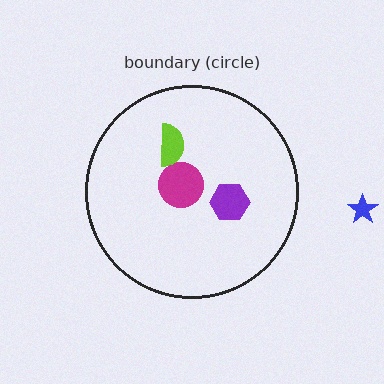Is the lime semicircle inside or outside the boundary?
Inside.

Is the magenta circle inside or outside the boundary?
Inside.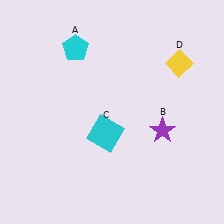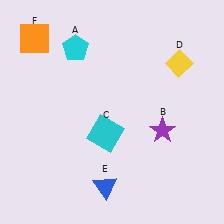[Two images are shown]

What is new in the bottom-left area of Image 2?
A blue triangle (E) was added in the bottom-left area of Image 2.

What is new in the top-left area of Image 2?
An orange square (F) was added in the top-left area of Image 2.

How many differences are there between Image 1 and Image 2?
There are 2 differences between the two images.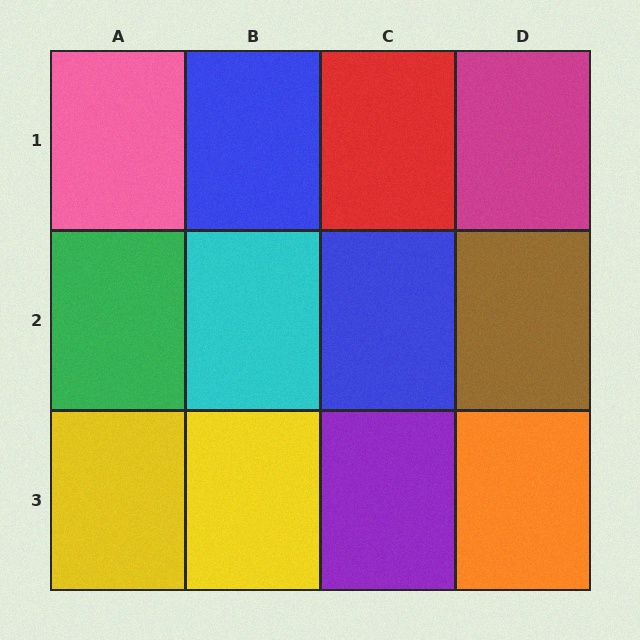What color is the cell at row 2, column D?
Brown.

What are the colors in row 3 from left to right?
Yellow, yellow, purple, orange.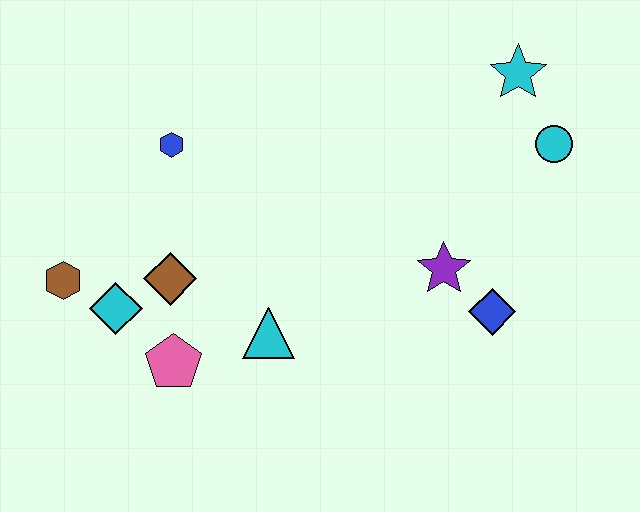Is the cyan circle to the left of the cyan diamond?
No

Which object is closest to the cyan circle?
The cyan star is closest to the cyan circle.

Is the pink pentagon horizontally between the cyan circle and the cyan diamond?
Yes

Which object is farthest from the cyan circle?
The brown hexagon is farthest from the cyan circle.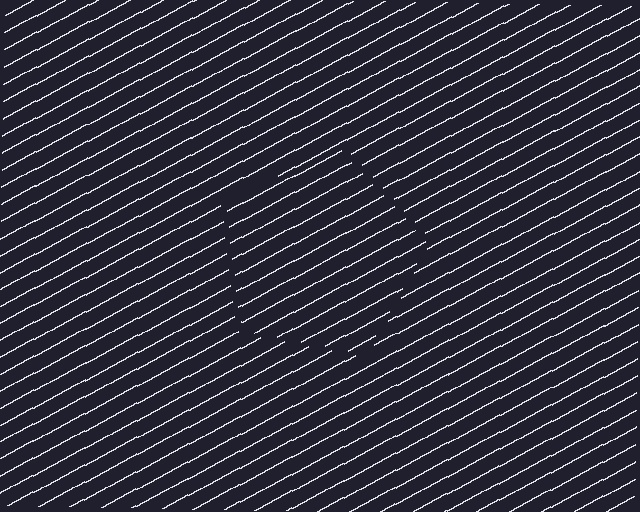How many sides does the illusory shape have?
5 sides — the line-ends trace a pentagon.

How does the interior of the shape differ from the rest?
The interior of the shape contains the same grating, shifted by half a period — the contour is defined by the phase discontinuity where line-ends from the inner and outer gratings abut.